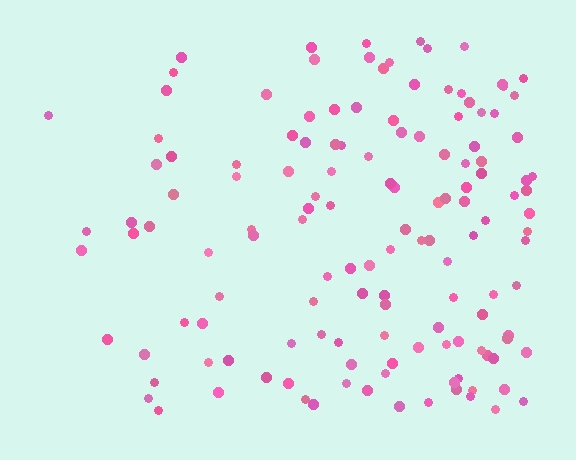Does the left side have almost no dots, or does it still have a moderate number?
Still a moderate number, just noticeably fewer than the right.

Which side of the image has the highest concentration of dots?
The right.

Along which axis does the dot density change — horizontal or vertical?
Horizontal.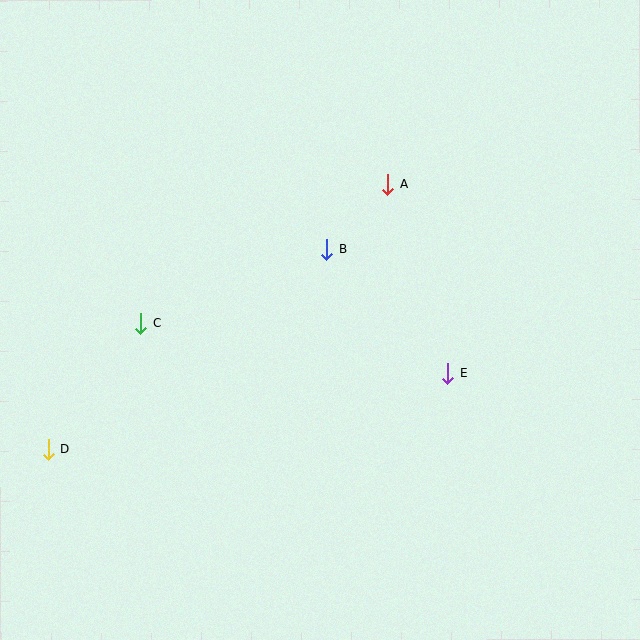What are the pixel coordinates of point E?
Point E is at (448, 373).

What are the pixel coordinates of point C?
Point C is at (141, 323).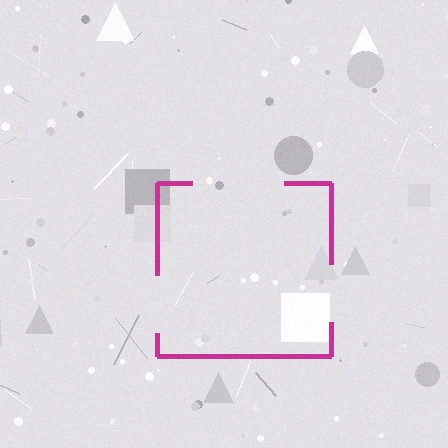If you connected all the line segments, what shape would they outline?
They would outline a square.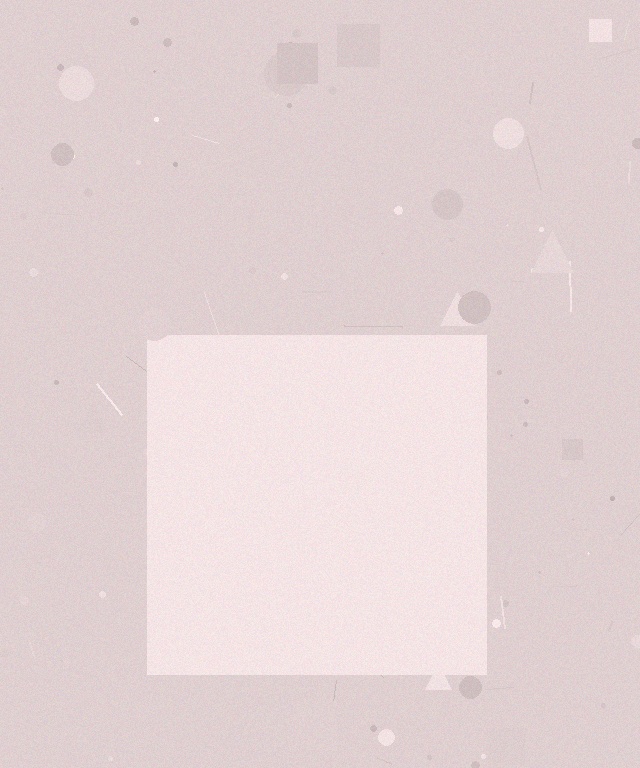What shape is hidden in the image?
A square is hidden in the image.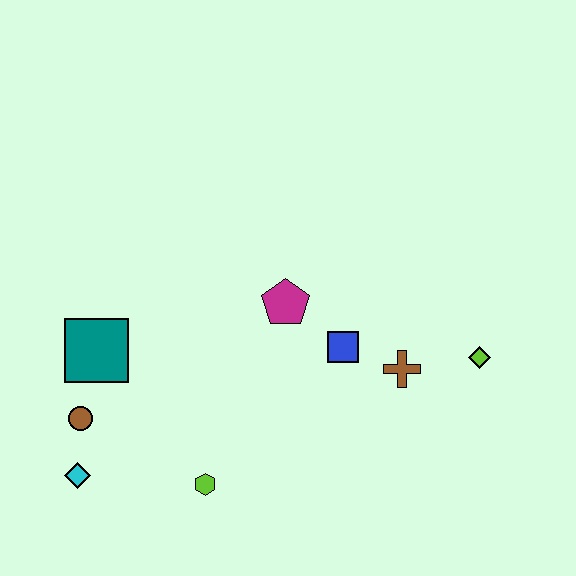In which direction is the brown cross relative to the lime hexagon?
The brown cross is to the right of the lime hexagon.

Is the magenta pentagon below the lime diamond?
No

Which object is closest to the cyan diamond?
The brown circle is closest to the cyan diamond.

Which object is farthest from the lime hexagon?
The lime diamond is farthest from the lime hexagon.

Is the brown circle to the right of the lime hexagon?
No